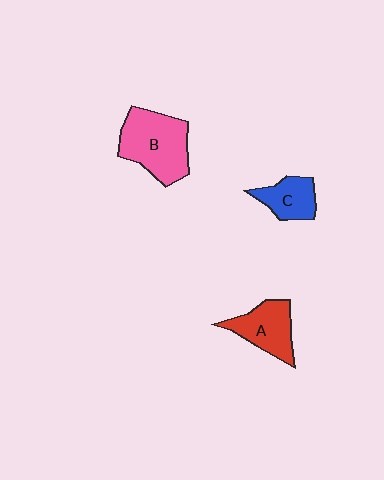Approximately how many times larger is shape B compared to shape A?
Approximately 1.5 times.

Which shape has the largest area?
Shape B (pink).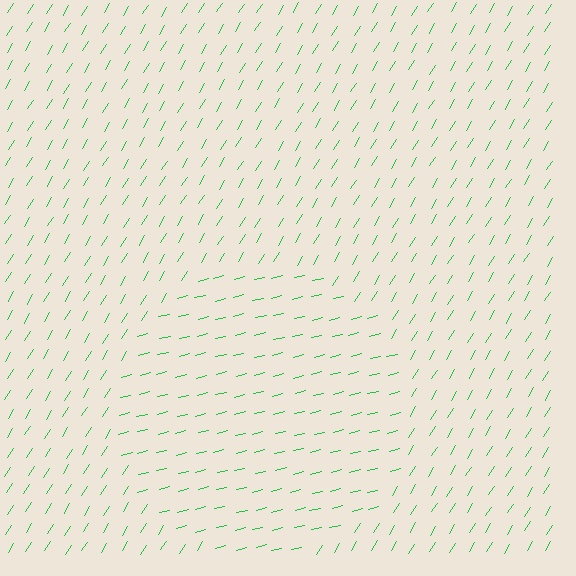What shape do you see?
I see a circle.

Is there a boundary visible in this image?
Yes, there is a texture boundary formed by a change in line orientation.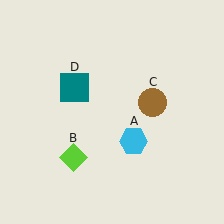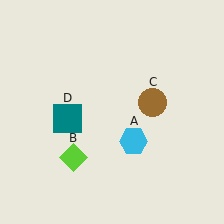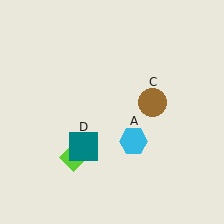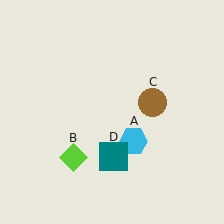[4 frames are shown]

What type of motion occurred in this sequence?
The teal square (object D) rotated counterclockwise around the center of the scene.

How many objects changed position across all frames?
1 object changed position: teal square (object D).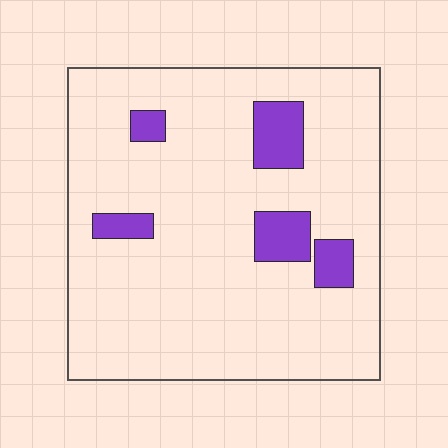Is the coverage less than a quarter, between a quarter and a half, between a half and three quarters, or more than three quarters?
Less than a quarter.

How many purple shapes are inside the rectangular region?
5.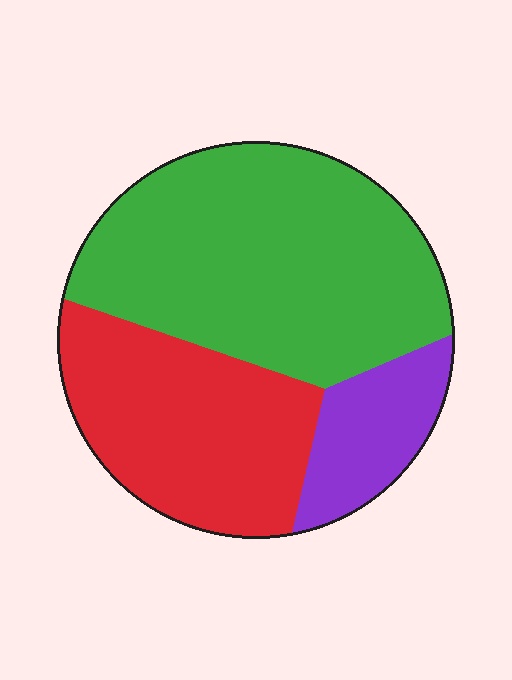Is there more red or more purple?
Red.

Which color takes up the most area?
Green, at roughly 55%.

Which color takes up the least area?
Purple, at roughly 15%.